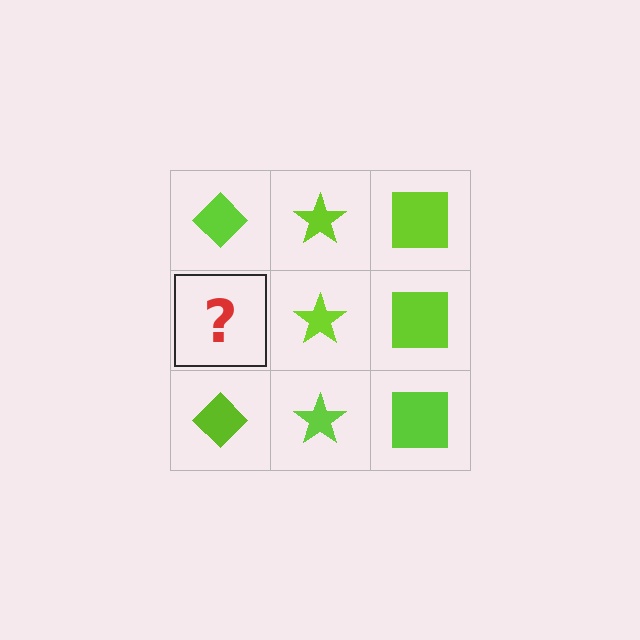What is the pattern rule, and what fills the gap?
The rule is that each column has a consistent shape. The gap should be filled with a lime diamond.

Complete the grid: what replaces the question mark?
The question mark should be replaced with a lime diamond.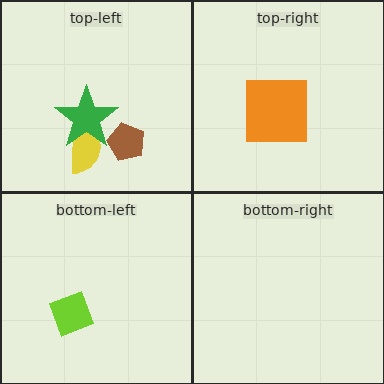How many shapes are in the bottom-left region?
1.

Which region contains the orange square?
The top-right region.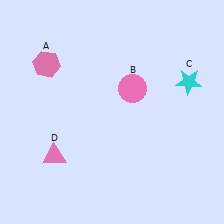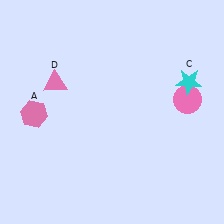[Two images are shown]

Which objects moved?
The objects that moved are: the pink hexagon (A), the pink circle (B), the pink triangle (D).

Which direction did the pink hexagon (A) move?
The pink hexagon (A) moved down.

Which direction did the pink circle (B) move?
The pink circle (B) moved right.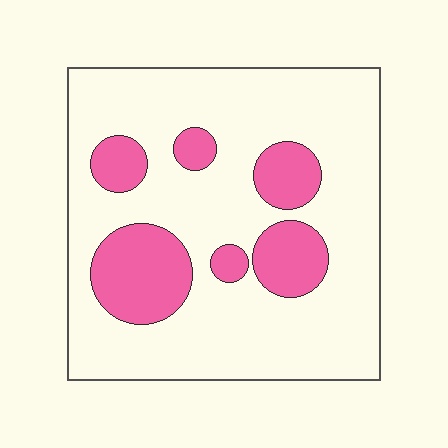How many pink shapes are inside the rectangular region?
6.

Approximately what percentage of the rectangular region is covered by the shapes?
Approximately 20%.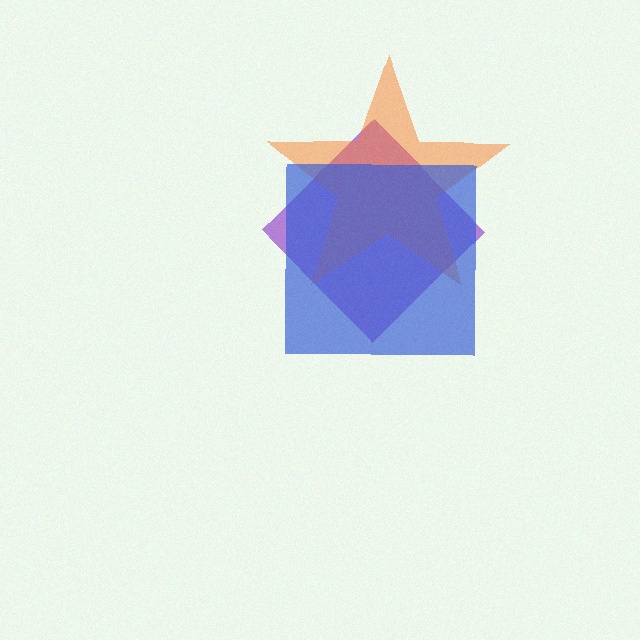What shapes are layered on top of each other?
The layered shapes are: a purple diamond, an orange star, a blue square.